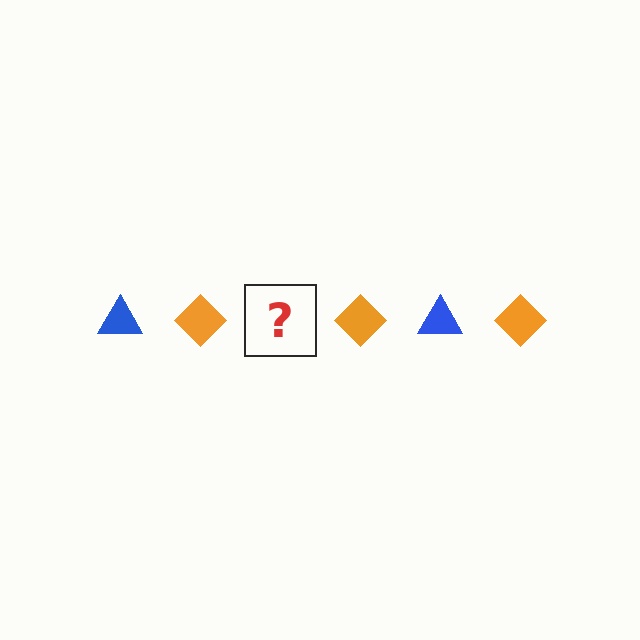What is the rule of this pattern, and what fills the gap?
The rule is that the pattern alternates between blue triangle and orange diamond. The gap should be filled with a blue triangle.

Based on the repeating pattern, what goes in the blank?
The blank should be a blue triangle.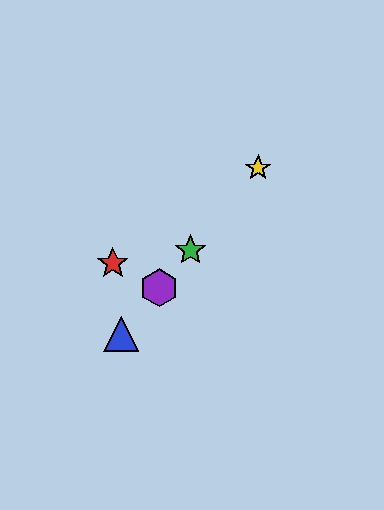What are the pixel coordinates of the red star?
The red star is at (113, 264).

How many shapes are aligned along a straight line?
4 shapes (the blue triangle, the green star, the yellow star, the purple hexagon) are aligned along a straight line.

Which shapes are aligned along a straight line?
The blue triangle, the green star, the yellow star, the purple hexagon are aligned along a straight line.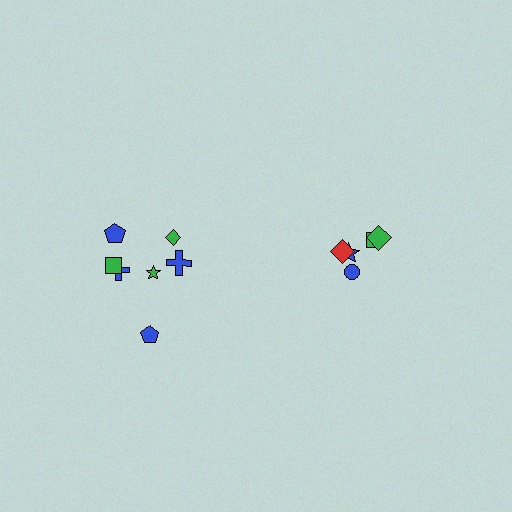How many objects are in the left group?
There are 7 objects.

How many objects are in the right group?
There are 5 objects.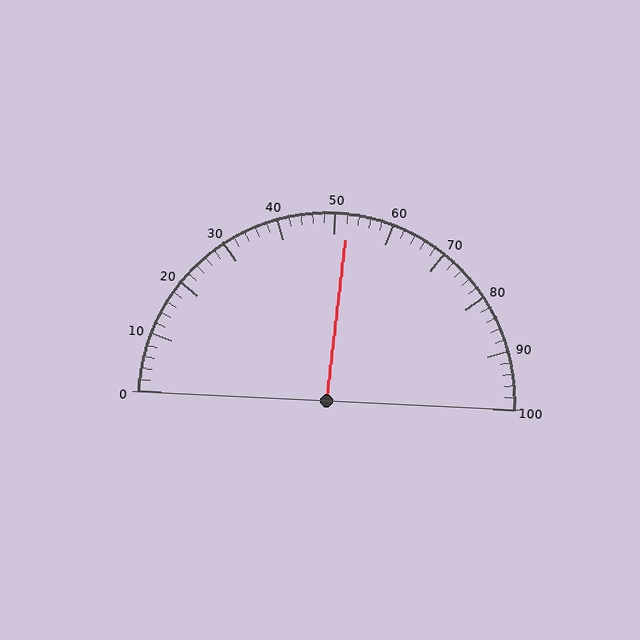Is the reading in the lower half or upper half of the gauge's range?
The reading is in the upper half of the range (0 to 100).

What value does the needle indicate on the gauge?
The needle indicates approximately 52.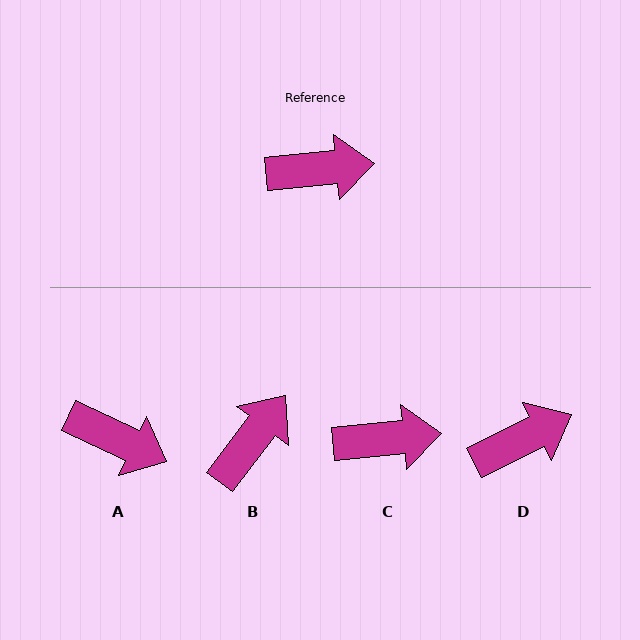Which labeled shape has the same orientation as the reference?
C.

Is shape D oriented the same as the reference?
No, it is off by about 21 degrees.